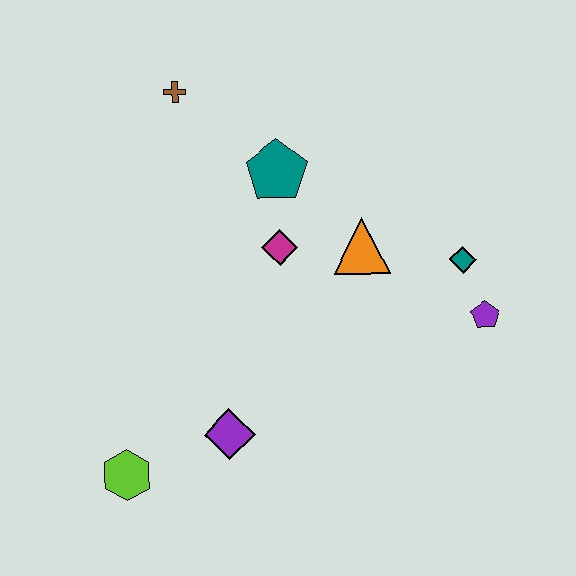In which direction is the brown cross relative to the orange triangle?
The brown cross is to the left of the orange triangle.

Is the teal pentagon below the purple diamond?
No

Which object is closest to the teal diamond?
The purple pentagon is closest to the teal diamond.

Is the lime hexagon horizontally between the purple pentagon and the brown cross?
No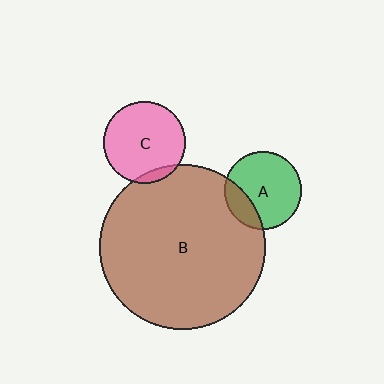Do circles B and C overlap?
Yes.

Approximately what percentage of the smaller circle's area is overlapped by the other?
Approximately 10%.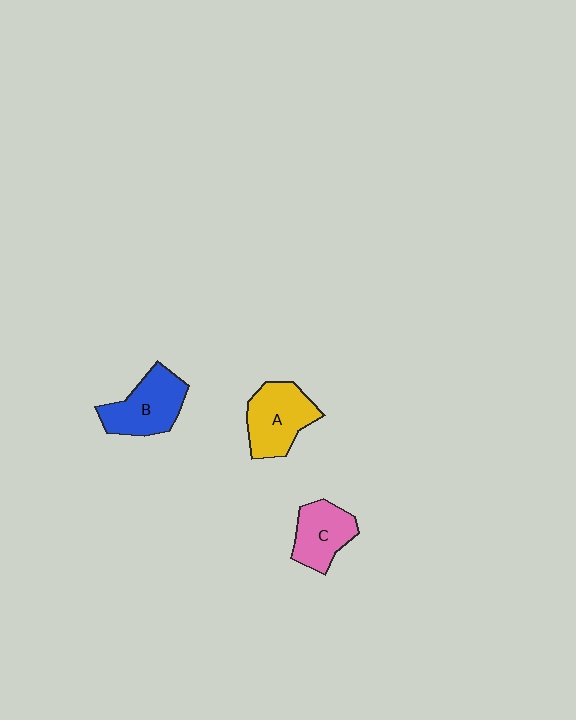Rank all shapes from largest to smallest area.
From largest to smallest: A (yellow), B (blue), C (pink).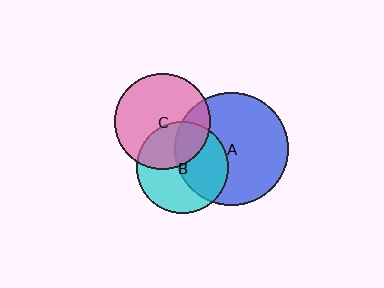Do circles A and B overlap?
Yes.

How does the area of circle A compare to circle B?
Approximately 1.5 times.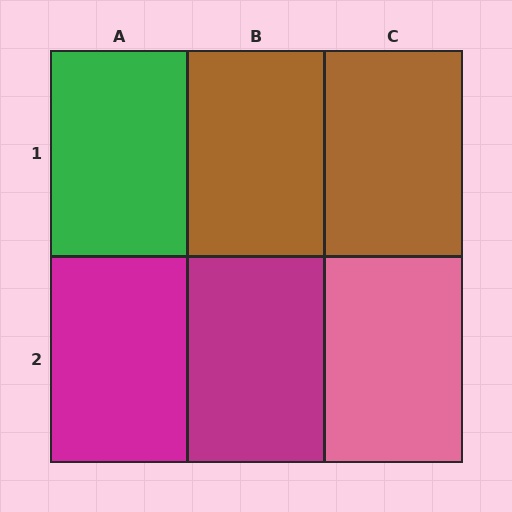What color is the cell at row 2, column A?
Magenta.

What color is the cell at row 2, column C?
Pink.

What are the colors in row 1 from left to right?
Green, brown, brown.